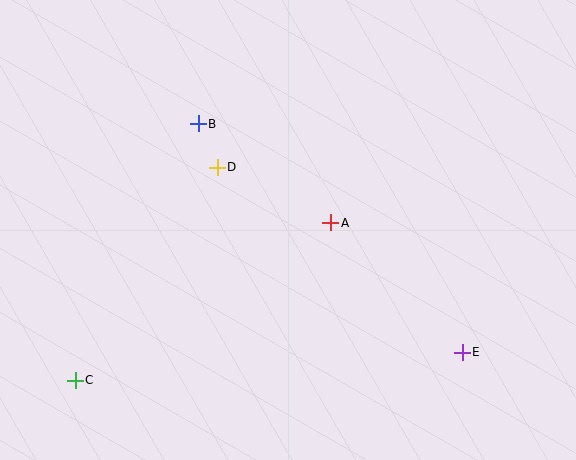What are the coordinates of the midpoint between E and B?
The midpoint between E and B is at (330, 238).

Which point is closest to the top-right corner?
Point A is closest to the top-right corner.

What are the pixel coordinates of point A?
Point A is at (331, 223).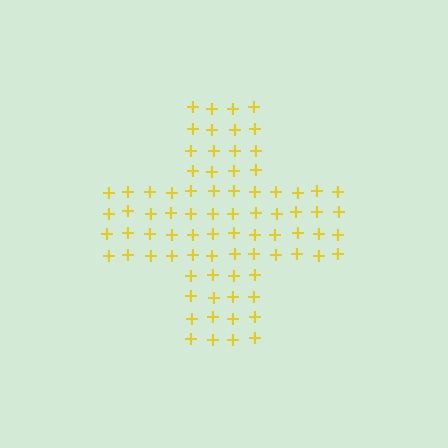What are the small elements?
The small elements are plus signs.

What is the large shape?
The large shape is a cross.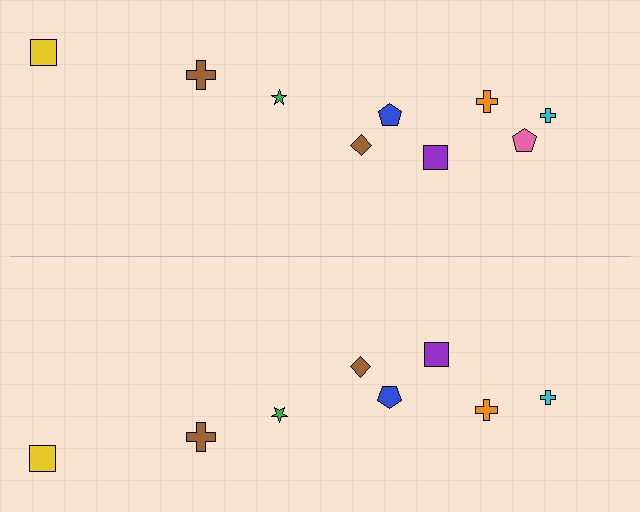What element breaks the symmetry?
A pink pentagon is missing from the bottom side.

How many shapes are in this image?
There are 17 shapes in this image.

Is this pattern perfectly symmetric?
No, the pattern is not perfectly symmetric. A pink pentagon is missing from the bottom side.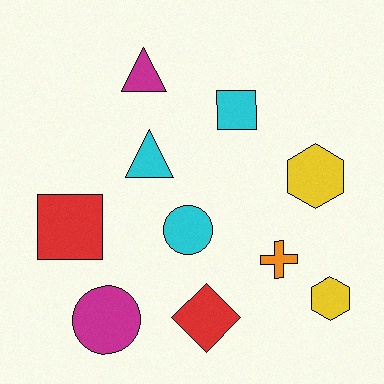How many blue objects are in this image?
There are no blue objects.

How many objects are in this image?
There are 10 objects.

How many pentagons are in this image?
There are no pentagons.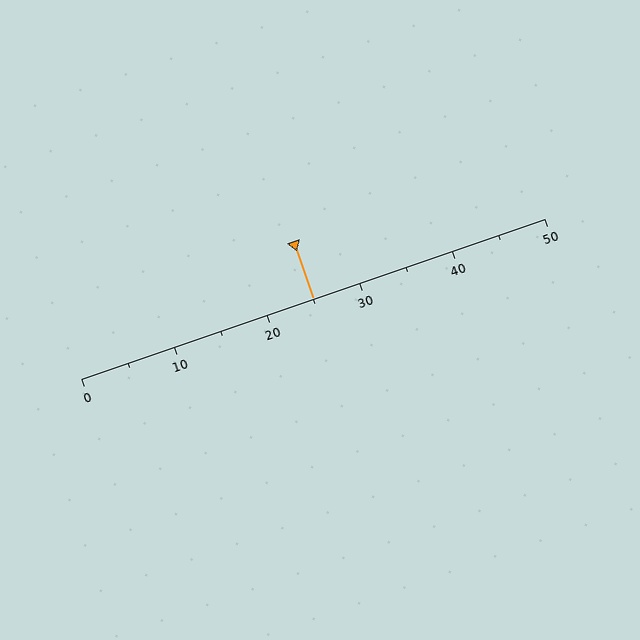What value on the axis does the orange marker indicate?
The marker indicates approximately 25.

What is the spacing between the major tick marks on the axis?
The major ticks are spaced 10 apart.